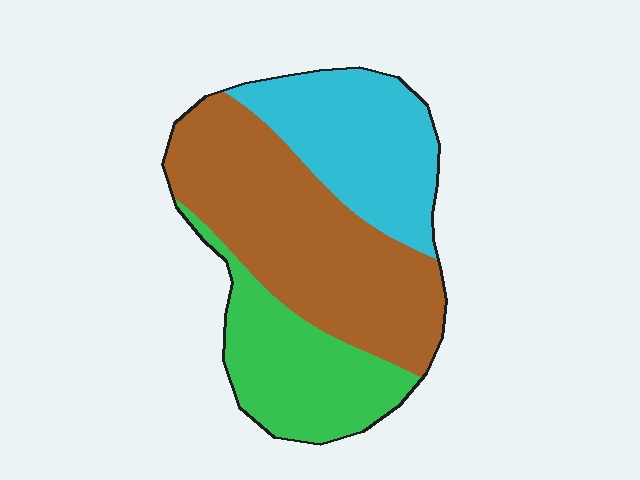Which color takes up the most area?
Brown, at roughly 45%.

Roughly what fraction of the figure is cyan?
Cyan covers 28% of the figure.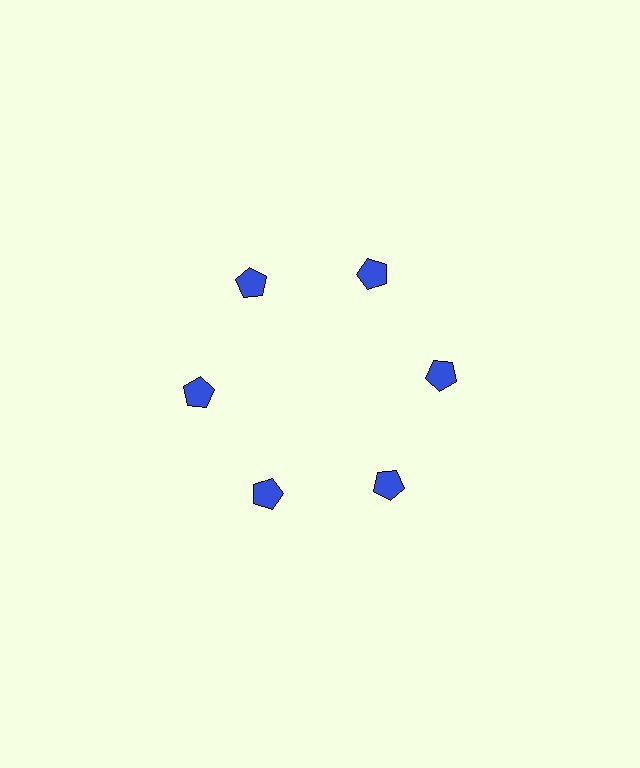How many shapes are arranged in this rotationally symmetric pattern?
There are 6 shapes, arranged in 6 groups of 1.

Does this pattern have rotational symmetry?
Yes, this pattern has 6-fold rotational symmetry. It looks the same after rotating 60 degrees around the center.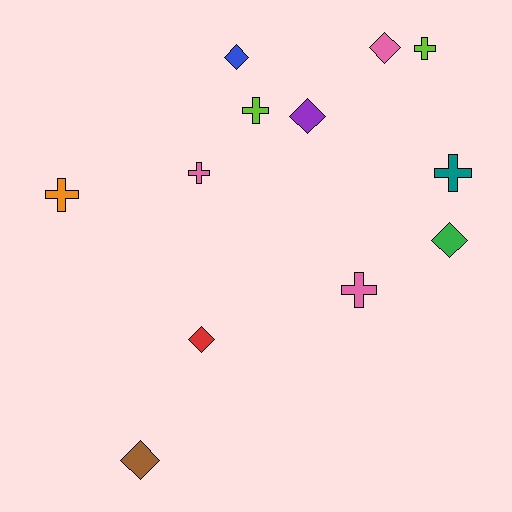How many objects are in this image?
There are 12 objects.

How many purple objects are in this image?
There is 1 purple object.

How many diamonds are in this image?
There are 6 diamonds.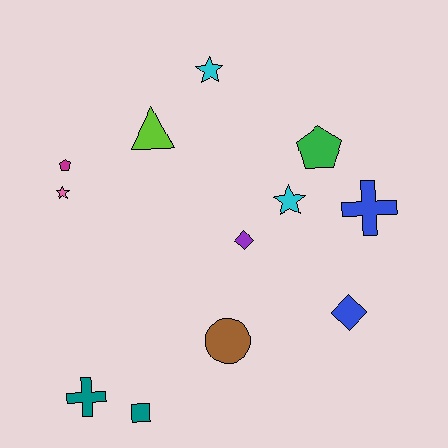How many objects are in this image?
There are 12 objects.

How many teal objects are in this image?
There are 2 teal objects.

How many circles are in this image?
There is 1 circle.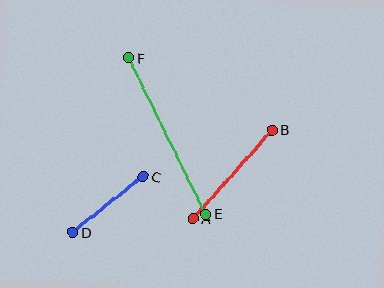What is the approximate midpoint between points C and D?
The midpoint is at approximately (108, 204) pixels.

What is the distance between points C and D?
The distance is approximately 90 pixels.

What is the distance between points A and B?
The distance is approximately 118 pixels.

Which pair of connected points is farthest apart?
Points E and F are farthest apart.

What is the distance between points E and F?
The distance is approximately 174 pixels.